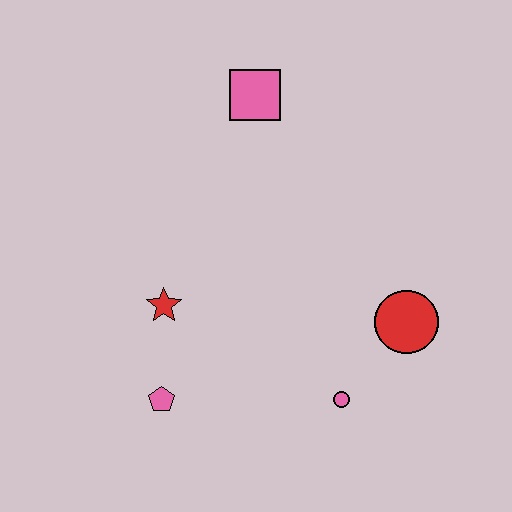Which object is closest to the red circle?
The pink circle is closest to the red circle.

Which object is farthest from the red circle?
The pink square is farthest from the red circle.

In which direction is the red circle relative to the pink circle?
The red circle is above the pink circle.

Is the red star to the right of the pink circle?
No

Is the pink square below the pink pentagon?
No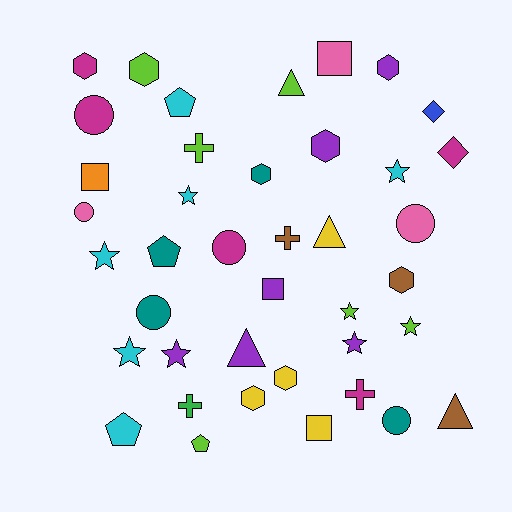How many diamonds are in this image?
There are 2 diamonds.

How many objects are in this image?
There are 40 objects.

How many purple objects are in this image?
There are 6 purple objects.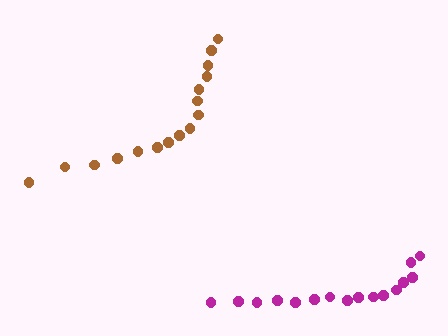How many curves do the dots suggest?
There are 2 distinct paths.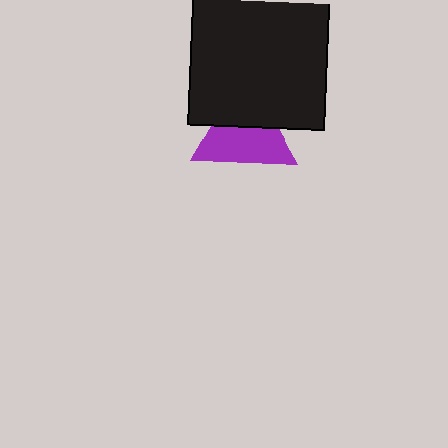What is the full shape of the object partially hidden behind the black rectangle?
The partially hidden object is a purple triangle.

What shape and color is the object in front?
The object in front is a black rectangle.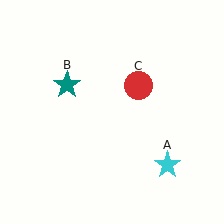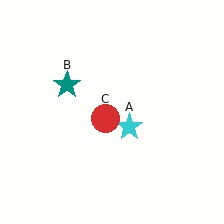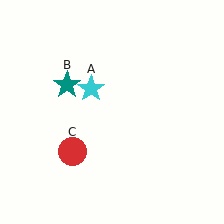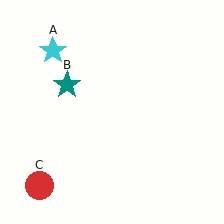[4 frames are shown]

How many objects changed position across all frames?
2 objects changed position: cyan star (object A), red circle (object C).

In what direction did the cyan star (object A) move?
The cyan star (object A) moved up and to the left.